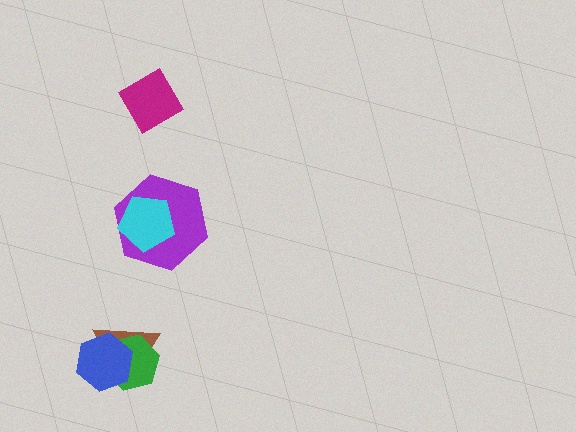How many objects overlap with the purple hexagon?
1 object overlaps with the purple hexagon.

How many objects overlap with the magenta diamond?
0 objects overlap with the magenta diamond.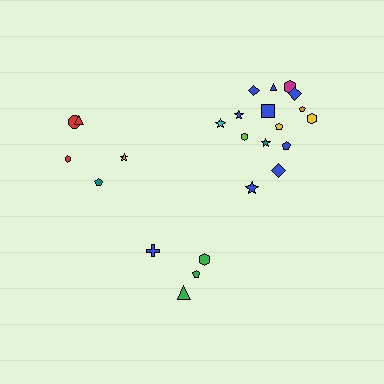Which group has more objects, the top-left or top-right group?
The top-right group.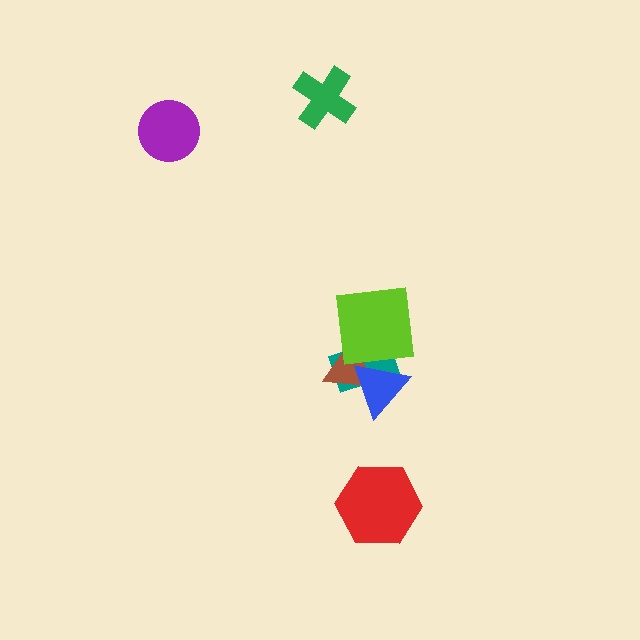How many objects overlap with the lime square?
3 objects overlap with the lime square.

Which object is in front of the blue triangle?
The lime square is in front of the blue triangle.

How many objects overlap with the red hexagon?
0 objects overlap with the red hexagon.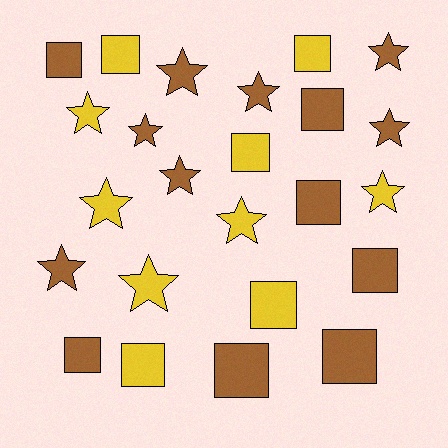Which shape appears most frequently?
Square, with 12 objects.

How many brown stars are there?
There are 7 brown stars.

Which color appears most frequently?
Brown, with 14 objects.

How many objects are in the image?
There are 24 objects.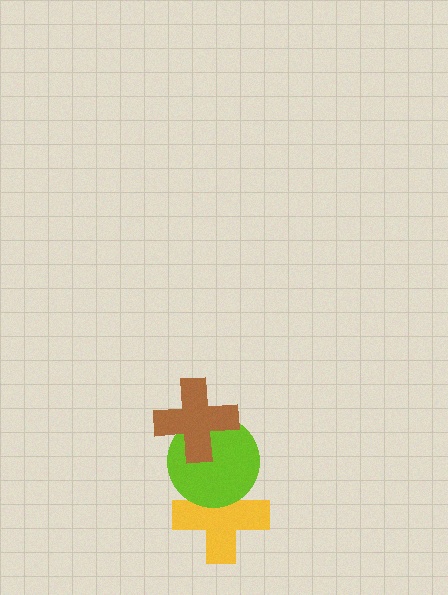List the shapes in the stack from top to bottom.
From top to bottom: the brown cross, the lime circle, the yellow cross.